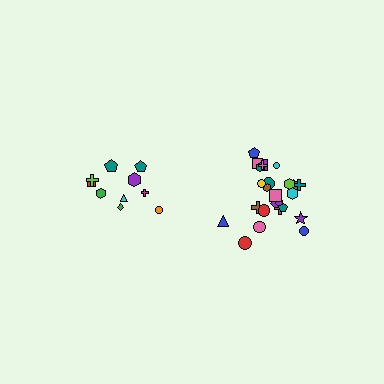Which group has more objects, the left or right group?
The right group.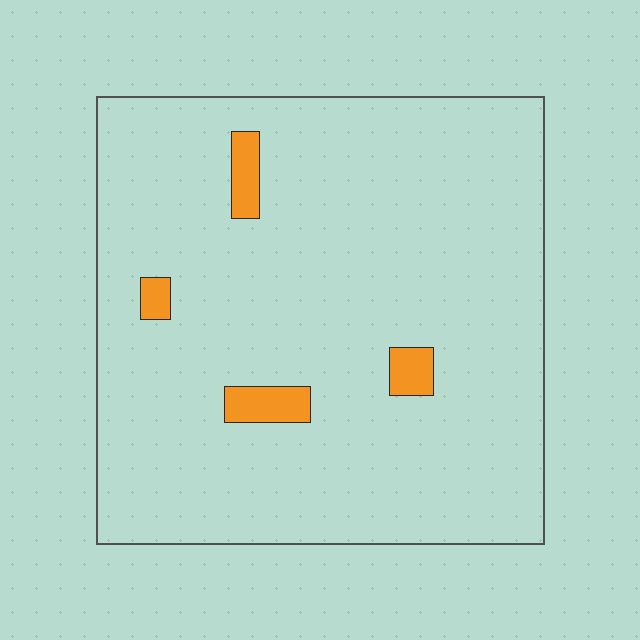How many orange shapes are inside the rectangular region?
4.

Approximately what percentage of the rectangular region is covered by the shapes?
Approximately 5%.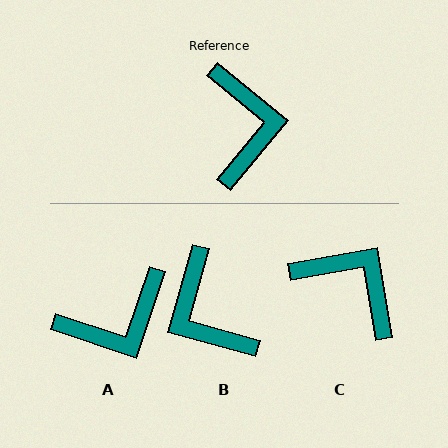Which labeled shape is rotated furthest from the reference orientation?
B, about 156 degrees away.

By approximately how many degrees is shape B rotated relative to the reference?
Approximately 156 degrees clockwise.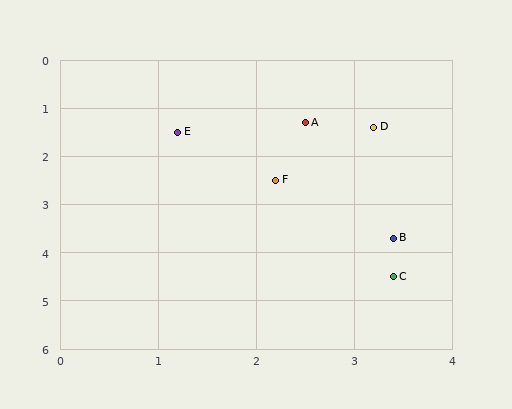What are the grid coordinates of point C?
Point C is at approximately (3.4, 4.5).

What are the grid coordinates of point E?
Point E is at approximately (1.2, 1.5).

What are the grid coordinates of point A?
Point A is at approximately (2.5, 1.3).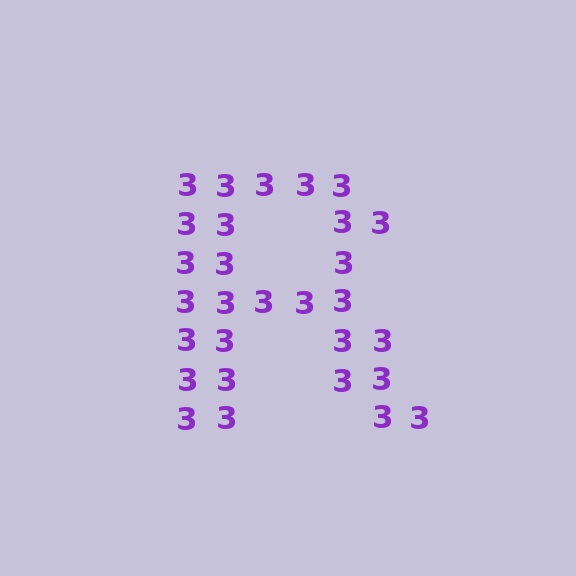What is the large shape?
The large shape is the letter R.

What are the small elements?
The small elements are digit 3's.